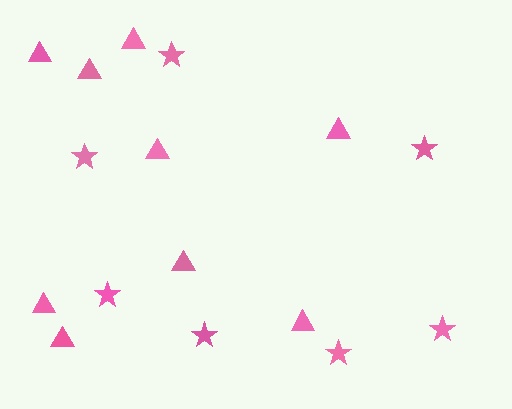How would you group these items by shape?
There are 2 groups: one group of stars (7) and one group of triangles (9).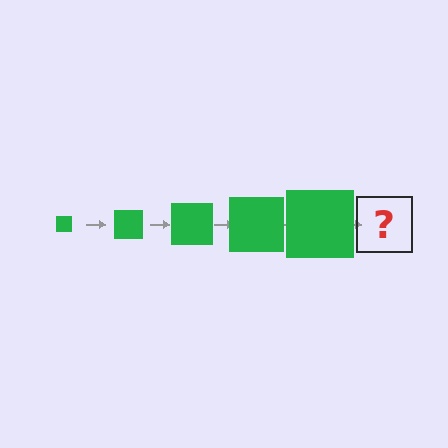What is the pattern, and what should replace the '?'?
The pattern is that the square gets progressively larger each step. The '?' should be a green square, larger than the previous one.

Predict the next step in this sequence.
The next step is a green square, larger than the previous one.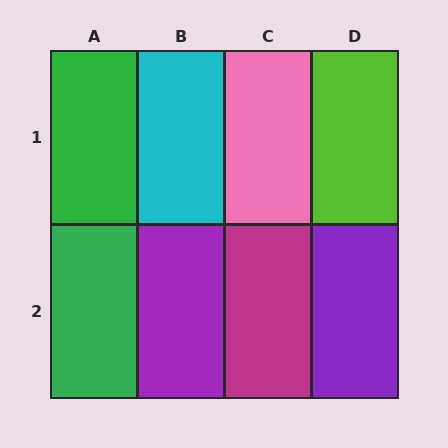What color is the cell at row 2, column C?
Magenta.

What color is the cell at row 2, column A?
Green.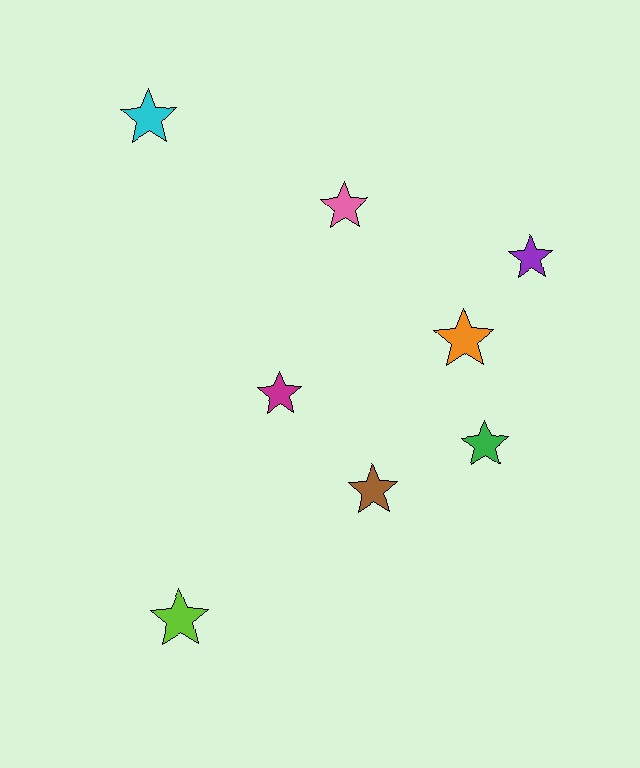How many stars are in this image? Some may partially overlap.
There are 8 stars.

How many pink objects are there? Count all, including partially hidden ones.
There is 1 pink object.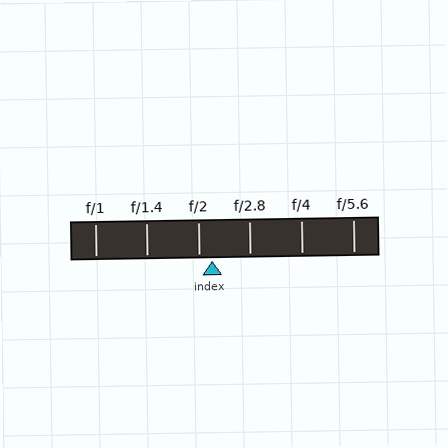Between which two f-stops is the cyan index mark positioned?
The index mark is between f/2 and f/2.8.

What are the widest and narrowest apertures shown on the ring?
The widest aperture shown is f/1 and the narrowest is f/5.6.